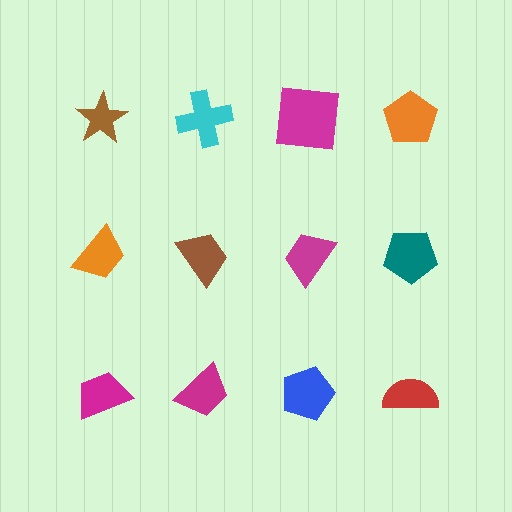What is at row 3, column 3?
A blue pentagon.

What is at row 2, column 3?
A magenta trapezoid.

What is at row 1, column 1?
A brown star.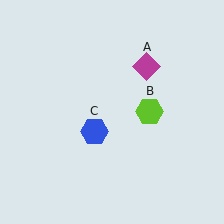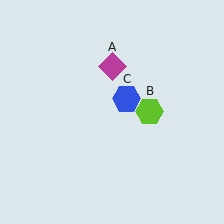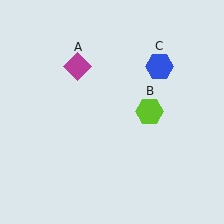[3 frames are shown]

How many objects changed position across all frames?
2 objects changed position: magenta diamond (object A), blue hexagon (object C).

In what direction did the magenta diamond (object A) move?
The magenta diamond (object A) moved left.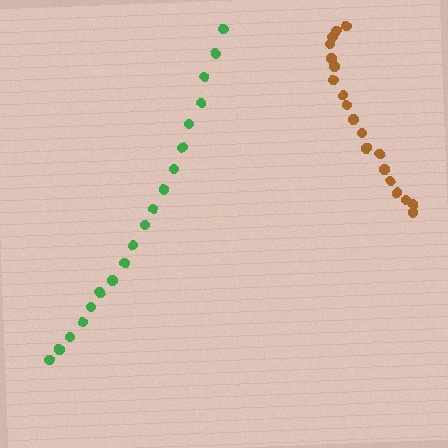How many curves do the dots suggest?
There are 2 distinct paths.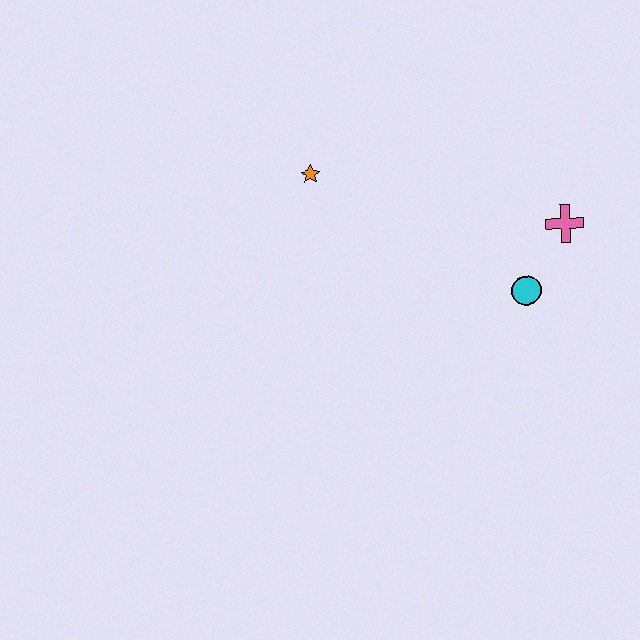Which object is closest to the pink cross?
The cyan circle is closest to the pink cross.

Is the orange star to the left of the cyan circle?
Yes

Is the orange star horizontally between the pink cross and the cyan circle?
No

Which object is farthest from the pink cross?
The orange star is farthest from the pink cross.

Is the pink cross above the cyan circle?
Yes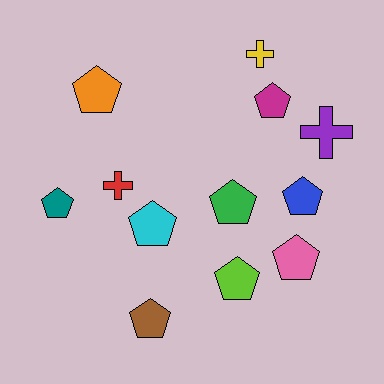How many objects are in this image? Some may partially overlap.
There are 12 objects.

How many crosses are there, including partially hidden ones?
There are 3 crosses.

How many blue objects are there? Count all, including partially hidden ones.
There is 1 blue object.